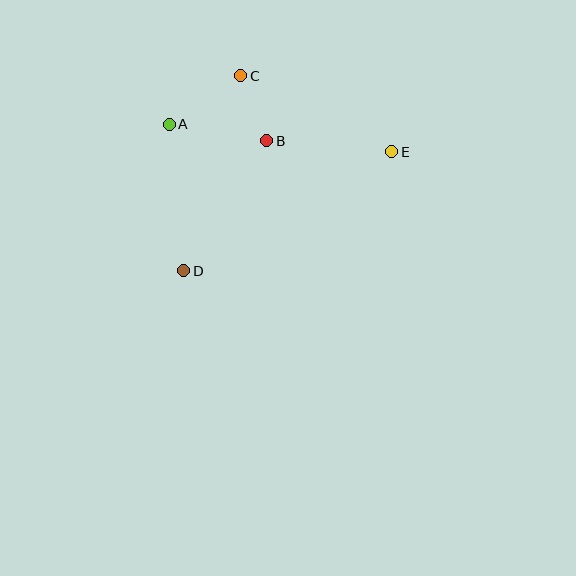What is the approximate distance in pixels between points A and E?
The distance between A and E is approximately 225 pixels.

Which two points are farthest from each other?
Points D and E are farthest from each other.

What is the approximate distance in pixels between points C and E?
The distance between C and E is approximately 169 pixels.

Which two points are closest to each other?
Points B and C are closest to each other.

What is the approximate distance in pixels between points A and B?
The distance between A and B is approximately 99 pixels.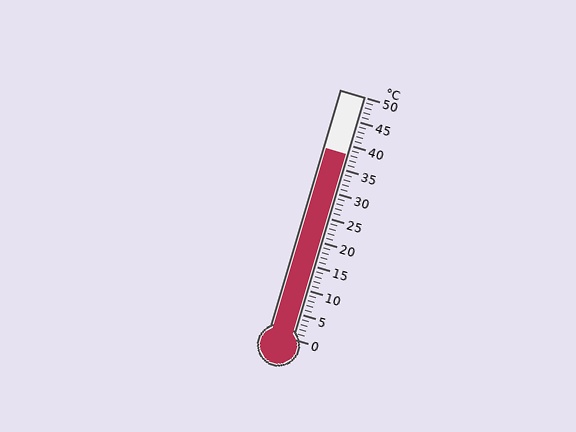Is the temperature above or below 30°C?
The temperature is above 30°C.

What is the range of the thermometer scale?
The thermometer scale ranges from 0°C to 50°C.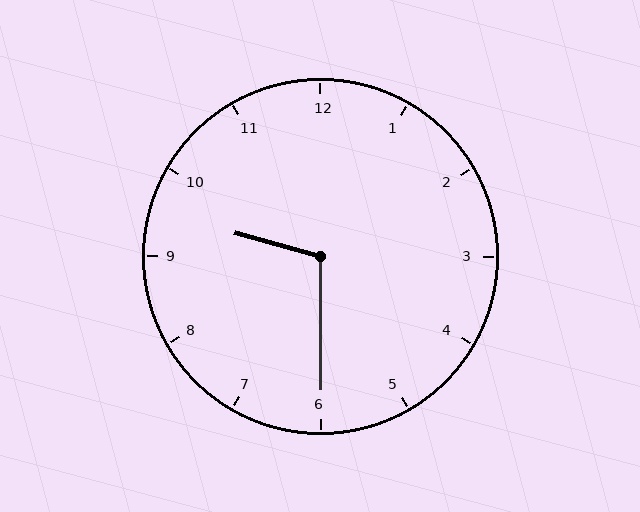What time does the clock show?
9:30.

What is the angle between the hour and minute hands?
Approximately 105 degrees.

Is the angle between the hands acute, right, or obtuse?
It is obtuse.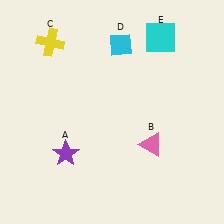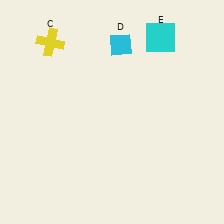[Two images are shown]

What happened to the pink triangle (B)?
The pink triangle (B) was removed in Image 2. It was in the bottom-right area of Image 1.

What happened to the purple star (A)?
The purple star (A) was removed in Image 2. It was in the bottom-left area of Image 1.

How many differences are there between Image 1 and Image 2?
There are 2 differences between the two images.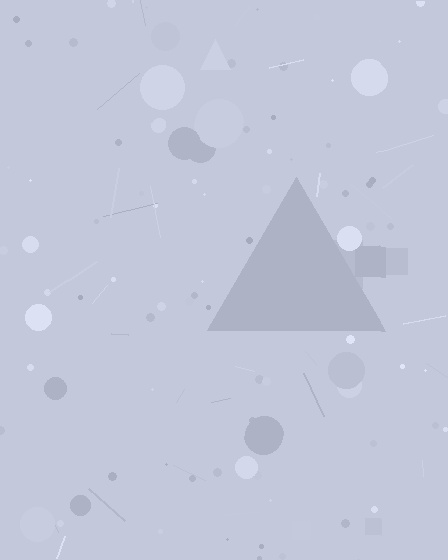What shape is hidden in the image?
A triangle is hidden in the image.